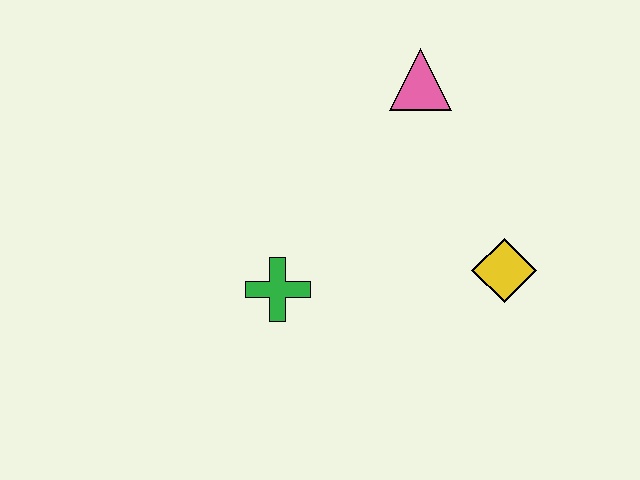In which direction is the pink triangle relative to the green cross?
The pink triangle is above the green cross.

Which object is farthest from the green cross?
The pink triangle is farthest from the green cross.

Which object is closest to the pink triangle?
The yellow diamond is closest to the pink triangle.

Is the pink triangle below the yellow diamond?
No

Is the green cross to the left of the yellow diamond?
Yes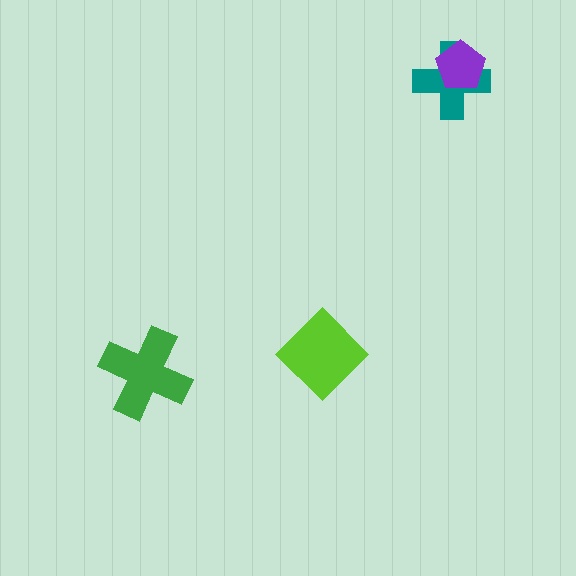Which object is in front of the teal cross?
The purple pentagon is in front of the teal cross.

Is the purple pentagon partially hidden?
No, no other shape covers it.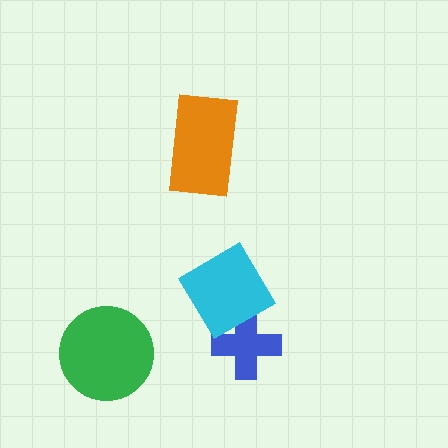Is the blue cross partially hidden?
Yes, it is partially covered by another shape.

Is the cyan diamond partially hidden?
No, no other shape covers it.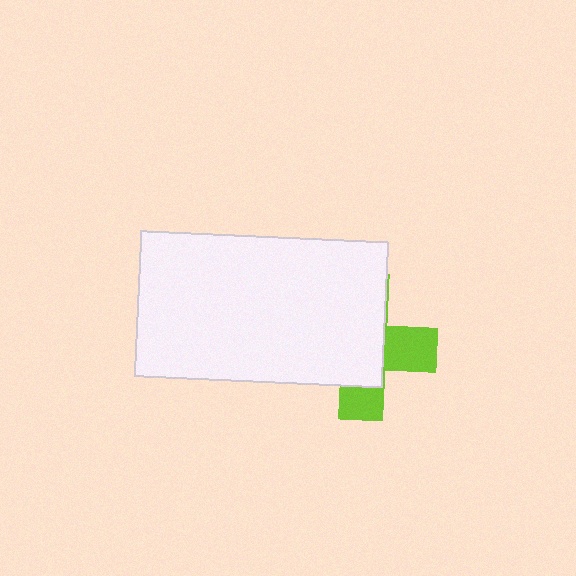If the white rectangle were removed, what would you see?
You would see the complete lime cross.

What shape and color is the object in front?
The object in front is a white rectangle.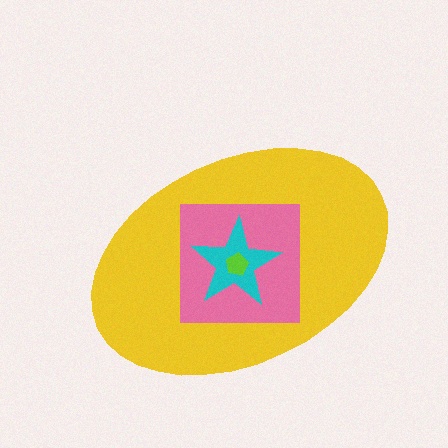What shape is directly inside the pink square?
The cyan star.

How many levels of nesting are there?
4.